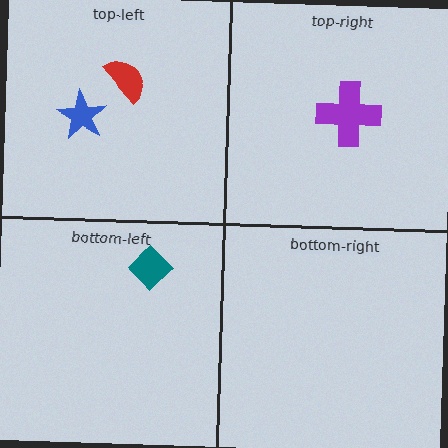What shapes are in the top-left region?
The blue star, the red semicircle.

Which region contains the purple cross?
The top-right region.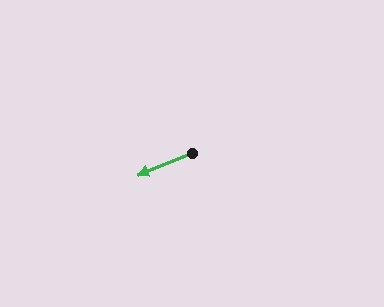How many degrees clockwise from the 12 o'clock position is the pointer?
Approximately 248 degrees.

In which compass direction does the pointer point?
West.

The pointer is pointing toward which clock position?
Roughly 8 o'clock.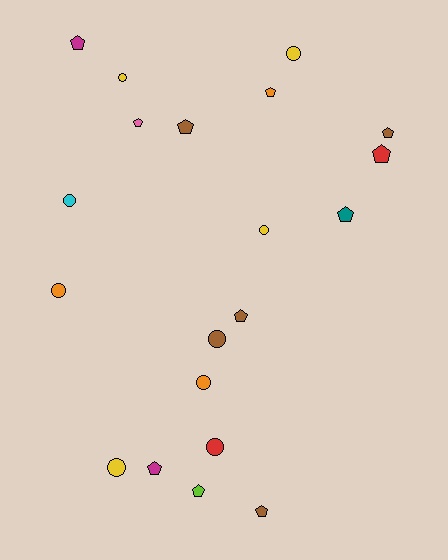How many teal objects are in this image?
There is 1 teal object.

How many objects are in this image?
There are 20 objects.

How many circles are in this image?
There are 9 circles.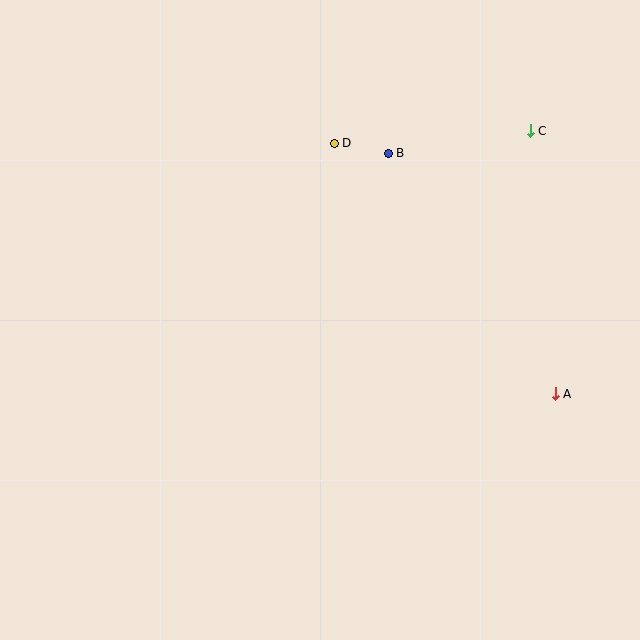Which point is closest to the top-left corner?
Point D is closest to the top-left corner.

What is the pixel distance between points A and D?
The distance between A and D is 334 pixels.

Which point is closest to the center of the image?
Point D at (334, 143) is closest to the center.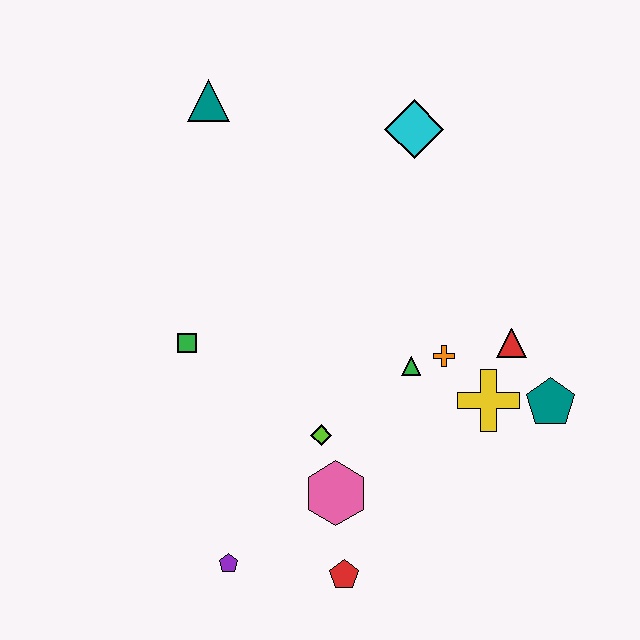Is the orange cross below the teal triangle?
Yes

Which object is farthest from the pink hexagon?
The teal triangle is farthest from the pink hexagon.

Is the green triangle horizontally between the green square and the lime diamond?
No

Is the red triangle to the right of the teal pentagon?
No